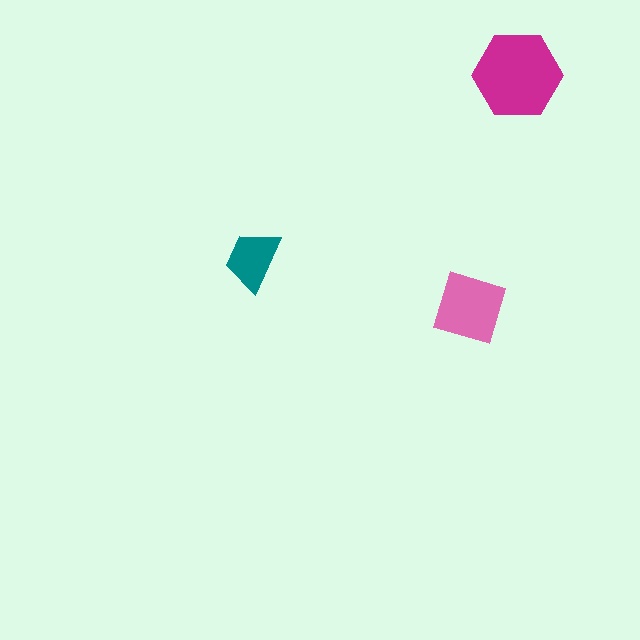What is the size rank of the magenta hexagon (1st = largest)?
1st.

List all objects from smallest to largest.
The teal trapezoid, the pink diamond, the magenta hexagon.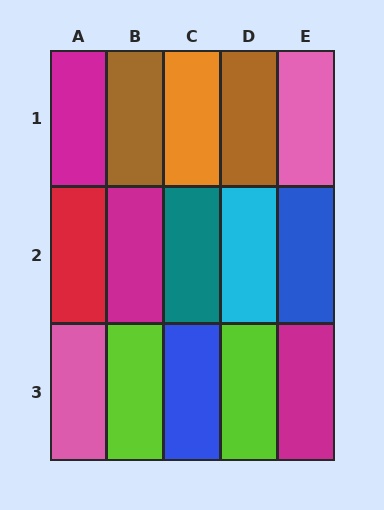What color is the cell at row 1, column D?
Brown.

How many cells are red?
1 cell is red.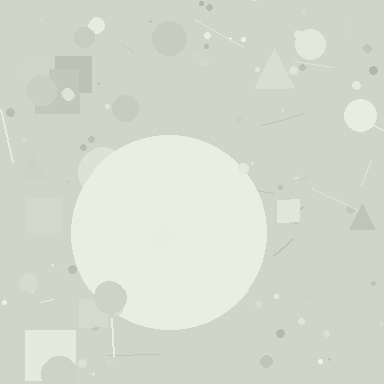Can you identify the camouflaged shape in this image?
The camouflaged shape is a circle.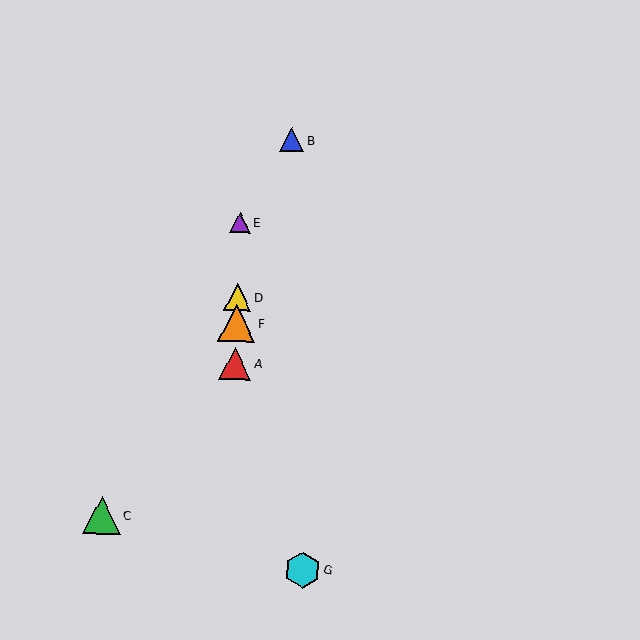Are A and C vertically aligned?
No, A is at x≈235 and C is at x≈102.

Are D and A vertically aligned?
Yes, both are at x≈237.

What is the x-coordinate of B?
Object B is at x≈292.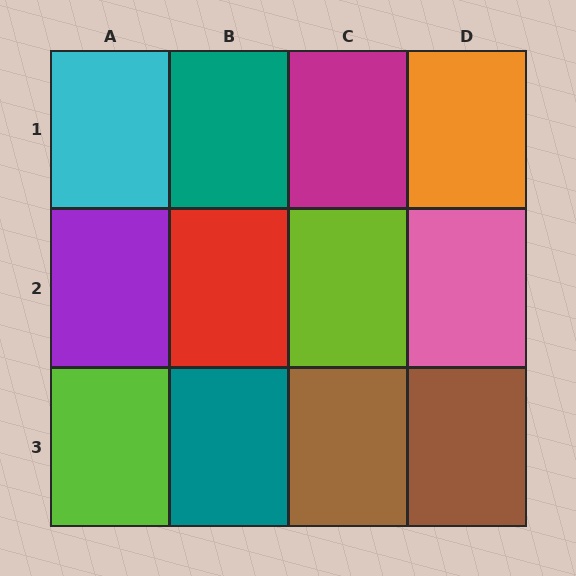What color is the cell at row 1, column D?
Orange.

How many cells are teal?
2 cells are teal.